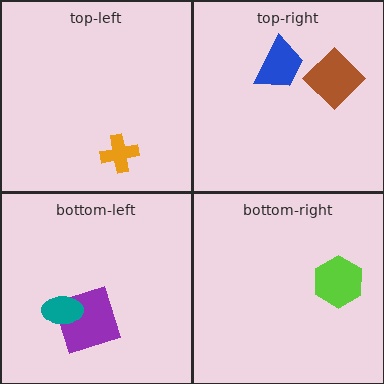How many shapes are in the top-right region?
2.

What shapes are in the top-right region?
The blue trapezoid, the brown diamond.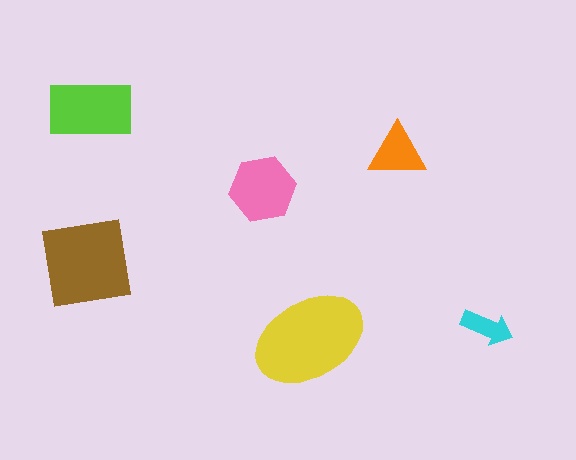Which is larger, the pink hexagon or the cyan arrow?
The pink hexagon.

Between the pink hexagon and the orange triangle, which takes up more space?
The pink hexagon.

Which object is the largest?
The yellow ellipse.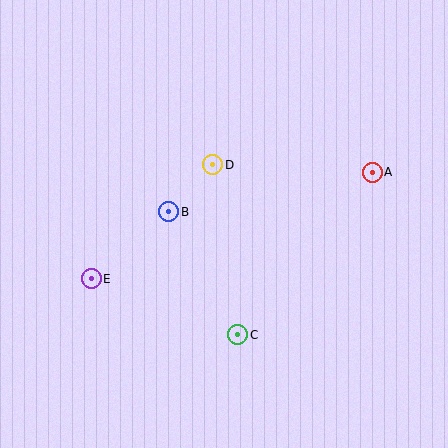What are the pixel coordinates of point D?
Point D is at (213, 165).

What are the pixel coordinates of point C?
Point C is at (238, 335).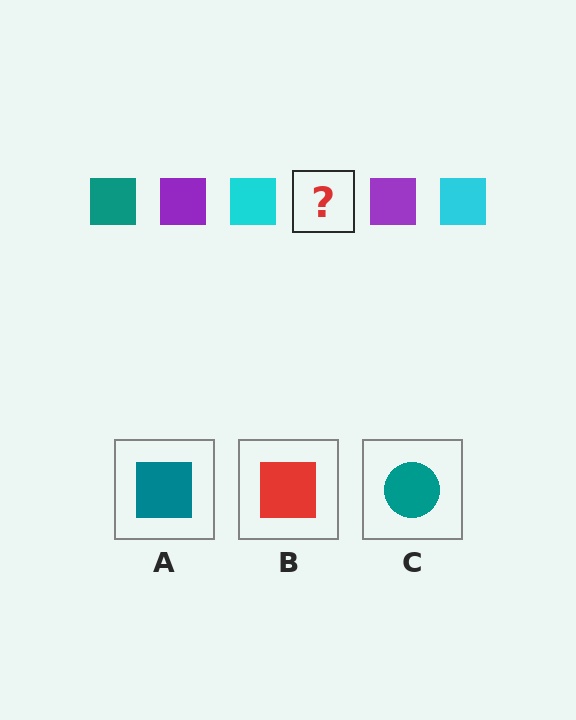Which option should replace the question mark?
Option A.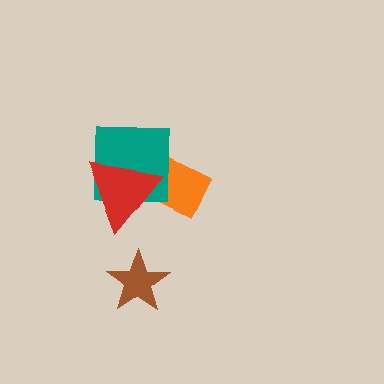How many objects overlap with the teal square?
2 objects overlap with the teal square.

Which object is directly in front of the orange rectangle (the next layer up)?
The teal square is directly in front of the orange rectangle.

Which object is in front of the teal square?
The red triangle is in front of the teal square.